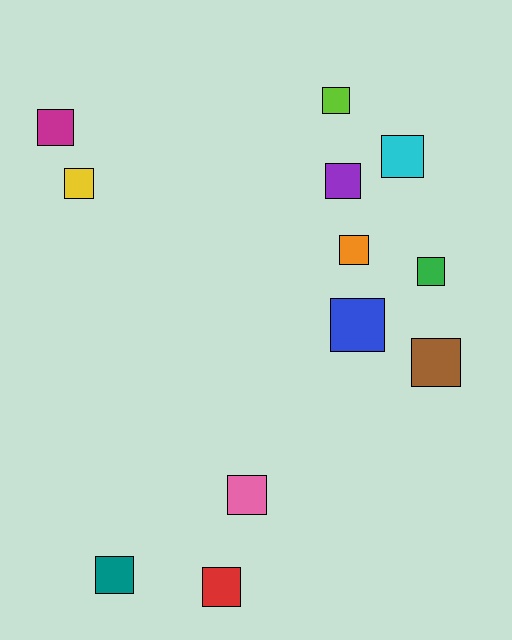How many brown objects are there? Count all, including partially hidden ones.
There is 1 brown object.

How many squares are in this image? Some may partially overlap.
There are 12 squares.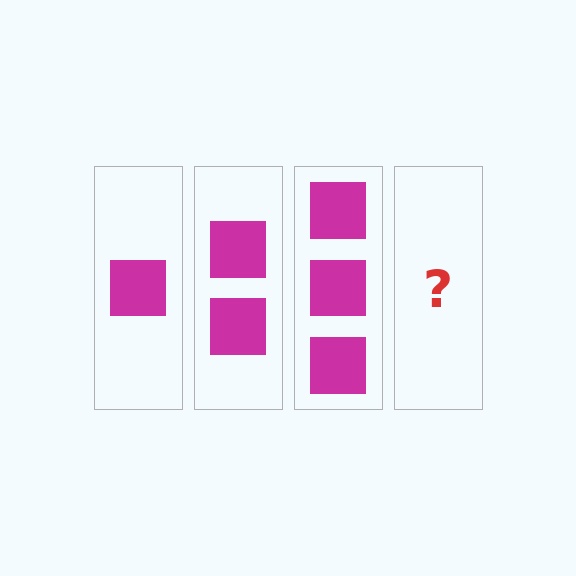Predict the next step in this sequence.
The next step is 4 squares.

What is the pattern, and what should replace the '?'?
The pattern is that each step adds one more square. The '?' should be 4 squares.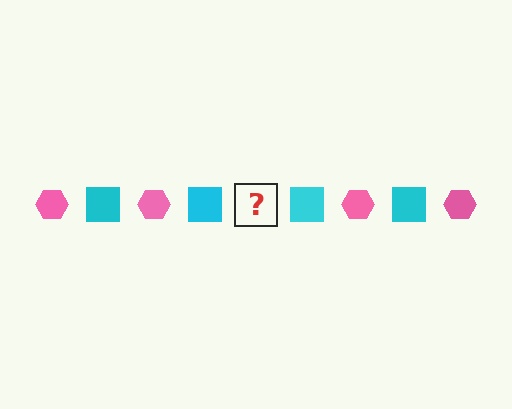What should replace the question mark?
The question mark should be replaced with a pink hexagon.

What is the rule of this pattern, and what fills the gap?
The rule is that the pattern alternates between pink hexagon and cyan square. The gap should be filled with a pink hexagon.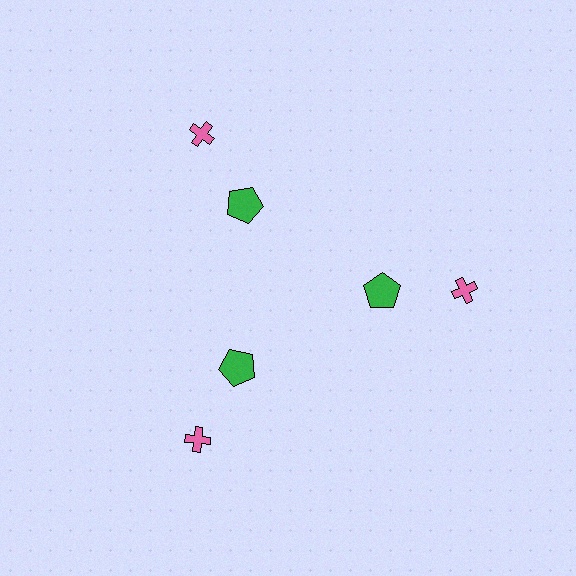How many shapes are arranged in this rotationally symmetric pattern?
There are 6 shapes, arranged in 3 groups of 2.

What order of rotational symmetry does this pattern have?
This pattern has 3-fold rotational symmetry.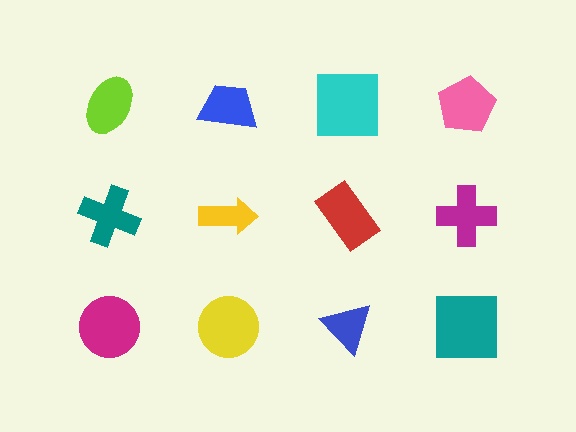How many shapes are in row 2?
4 shapes.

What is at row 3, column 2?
A yellow circle.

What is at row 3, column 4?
A teal square.